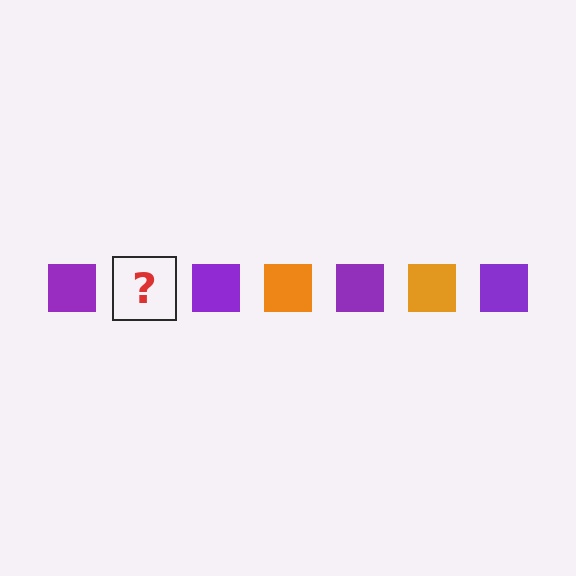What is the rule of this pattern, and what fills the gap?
The rule is that the pattern cycles through purple, orange squares. The gap should be filled with an orange square.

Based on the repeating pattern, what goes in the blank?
The blank should be an orange square.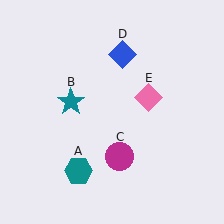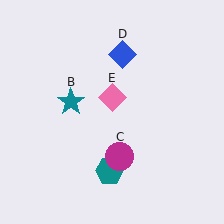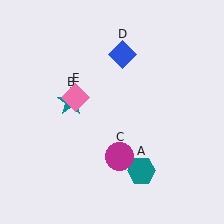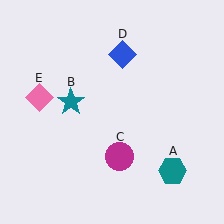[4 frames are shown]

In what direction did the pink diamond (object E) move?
The pink diamond (object E) moved left.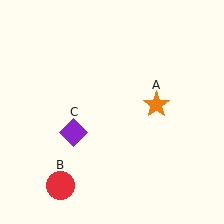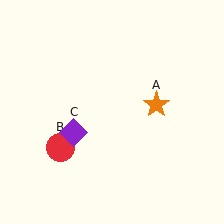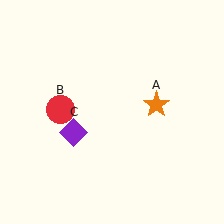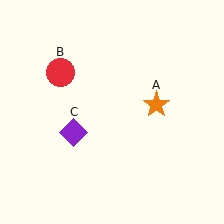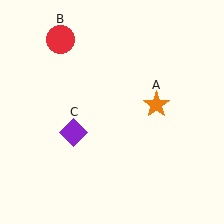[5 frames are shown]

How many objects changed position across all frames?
1 object changed position: red circle (object B).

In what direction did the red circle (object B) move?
The red circle (object B) moved up.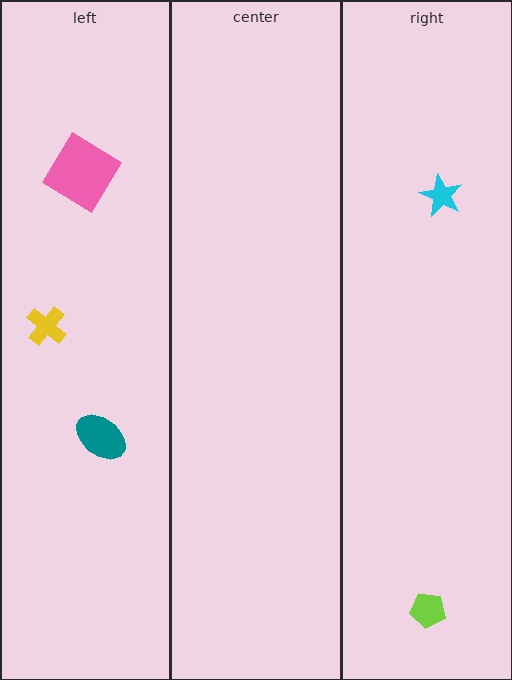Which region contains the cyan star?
The right region.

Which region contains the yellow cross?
The left region.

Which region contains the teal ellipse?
The left region.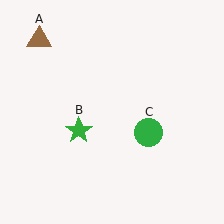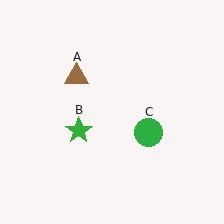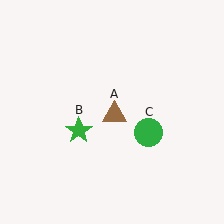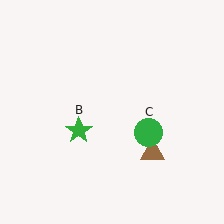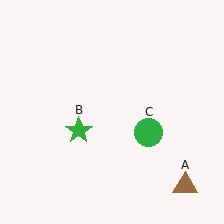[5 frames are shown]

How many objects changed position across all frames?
1 object changed position: brown triangle (object A).